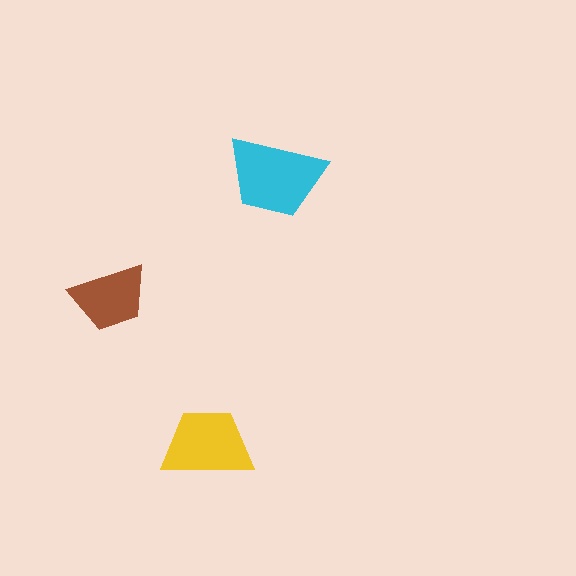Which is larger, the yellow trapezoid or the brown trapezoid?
The yellow one.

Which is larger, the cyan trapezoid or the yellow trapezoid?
The cyan one.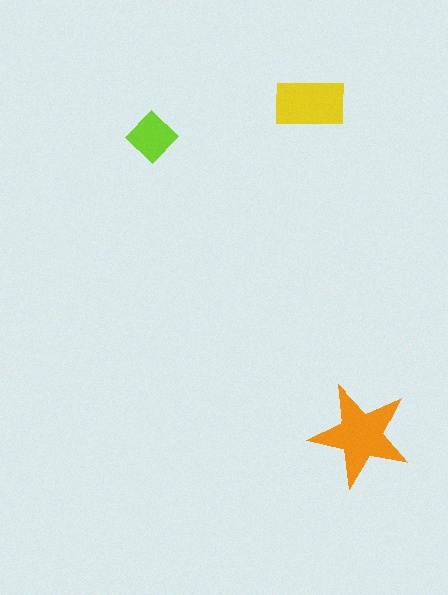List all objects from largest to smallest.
The orange star, the yellow rectangle, the lime diamond.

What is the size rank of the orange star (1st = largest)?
1st.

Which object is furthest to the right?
The orange star is rightmost.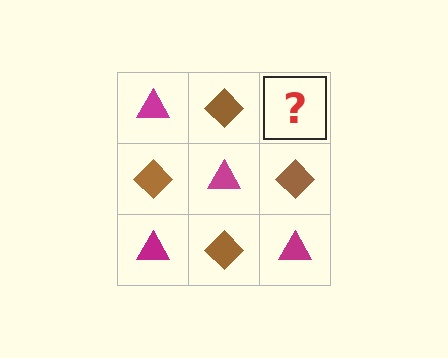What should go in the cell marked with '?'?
The missing cell should contain a magenta triangle.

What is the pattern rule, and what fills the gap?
The rule is that it alternates magenta triangle and brown diamond in a checkerboard pattern. The gap should be filled with a magenta triangle.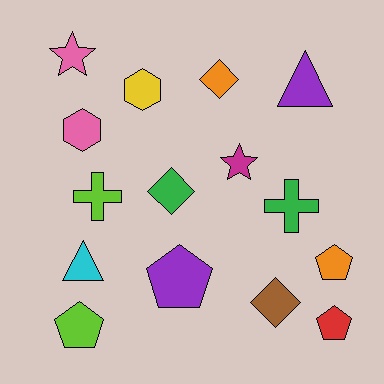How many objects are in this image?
There are 15 objects.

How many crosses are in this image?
There are 2 crosses.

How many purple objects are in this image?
There are 2 purple objects.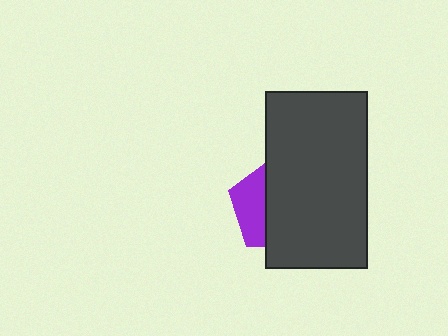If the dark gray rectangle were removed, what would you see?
You would see the complete purple pentagon.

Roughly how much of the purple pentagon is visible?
A small part of it is visible (roughly 35%).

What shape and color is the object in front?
The object in front is a dark gray rectangle.